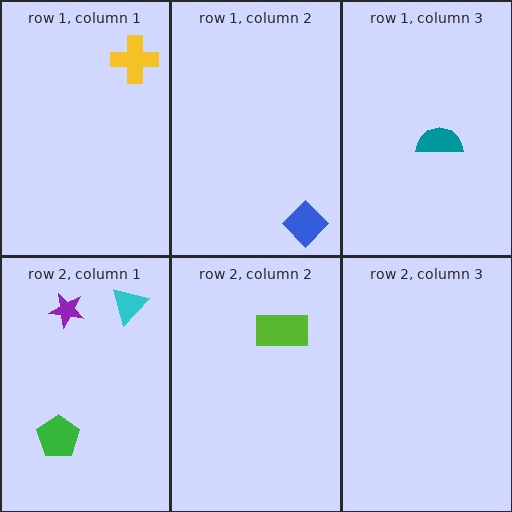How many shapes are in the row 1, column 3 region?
1.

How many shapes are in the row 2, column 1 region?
3.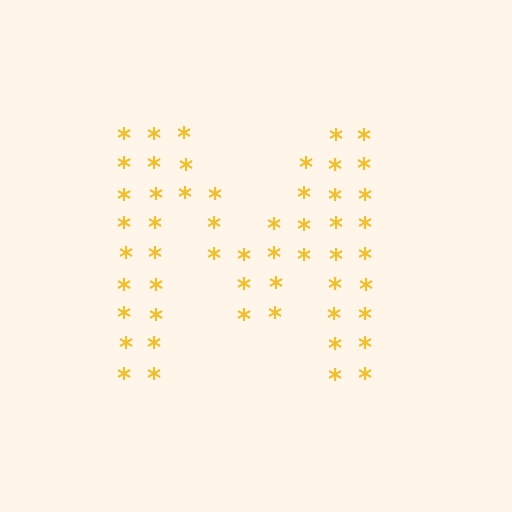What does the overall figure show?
The overall figure shows the letter M.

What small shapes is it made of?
It is made of small asterisks.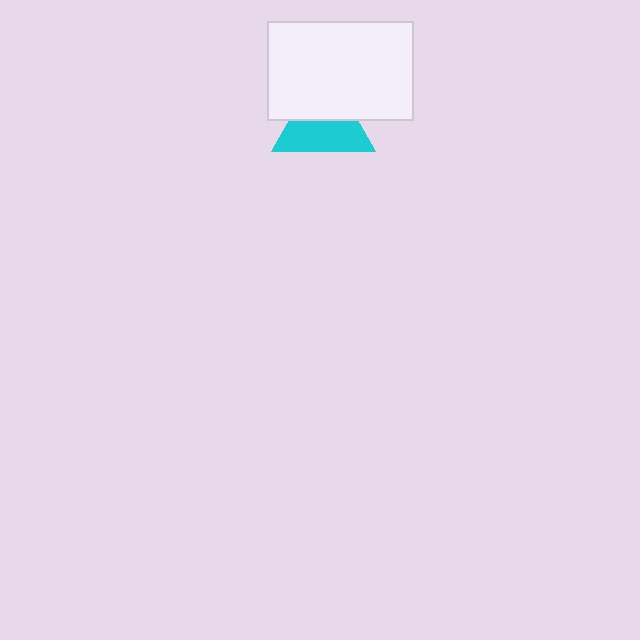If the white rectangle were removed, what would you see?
You would see the complete cyan triangle.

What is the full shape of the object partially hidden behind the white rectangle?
The partially hidden object is a cyan triangle.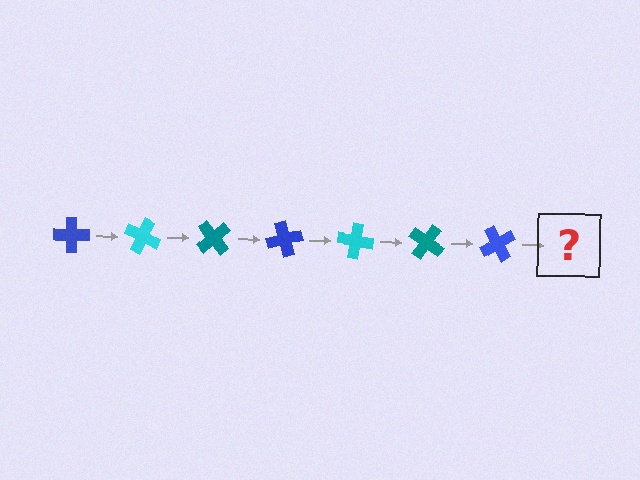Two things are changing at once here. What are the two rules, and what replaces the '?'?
The two rules are that it rotates 25 degrees each step and the color cycles through blue, cyan, and teal. The '?' should be a cyan cross, rotated 175 degrees from the start.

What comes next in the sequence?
The next element should be a cyan cross, rotated 175 degrees from the start.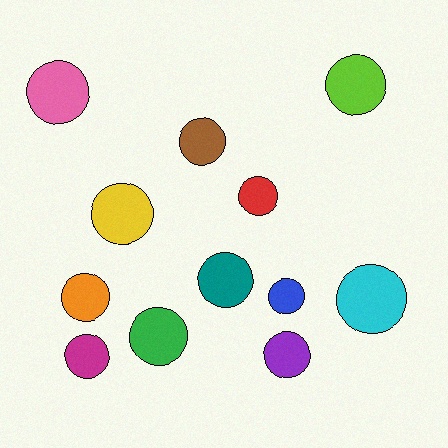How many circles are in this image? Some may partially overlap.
There are 12 circles.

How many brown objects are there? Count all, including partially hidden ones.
There is 1 brown object.